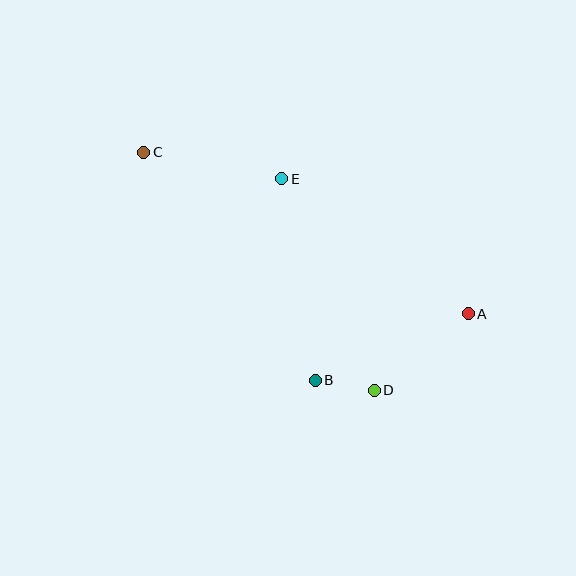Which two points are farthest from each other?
Points A and C are farthest from each other.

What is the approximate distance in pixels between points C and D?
The distance between C and D is approximately 331 pixels.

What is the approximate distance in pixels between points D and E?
The distance between D and E is approximately 231 pixels.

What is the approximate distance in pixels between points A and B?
The distance between A and B is approximately 167 pixels.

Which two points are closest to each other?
Points B and D are closest to each other.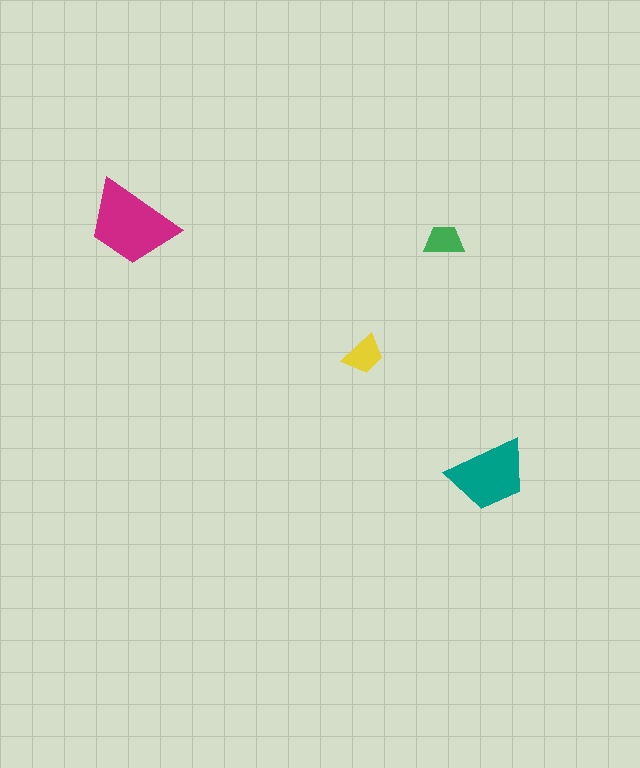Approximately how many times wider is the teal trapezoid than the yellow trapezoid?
About 2 times wider.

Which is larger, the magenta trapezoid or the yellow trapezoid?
The magenta one.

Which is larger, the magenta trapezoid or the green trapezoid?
The magenta one.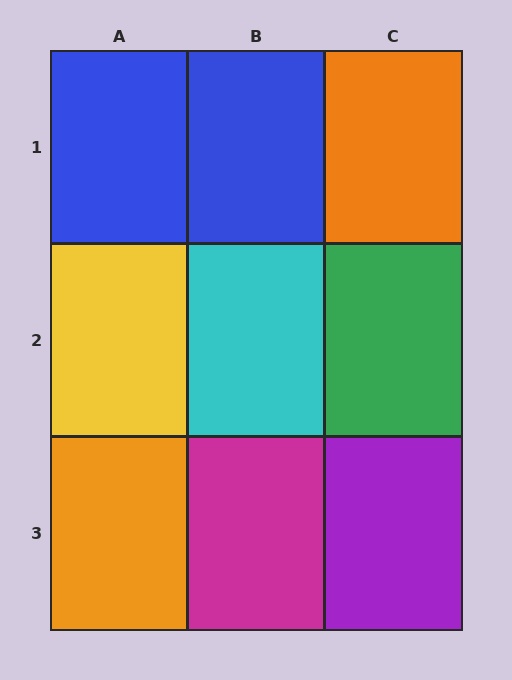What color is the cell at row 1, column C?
Orange.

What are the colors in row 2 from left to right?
Yellow, cyan, green.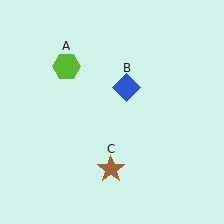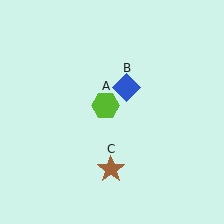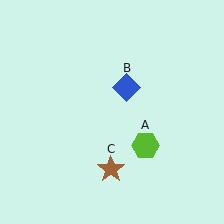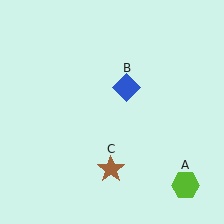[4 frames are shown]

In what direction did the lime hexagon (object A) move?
The lime hexagon (object A) moved down and to the right.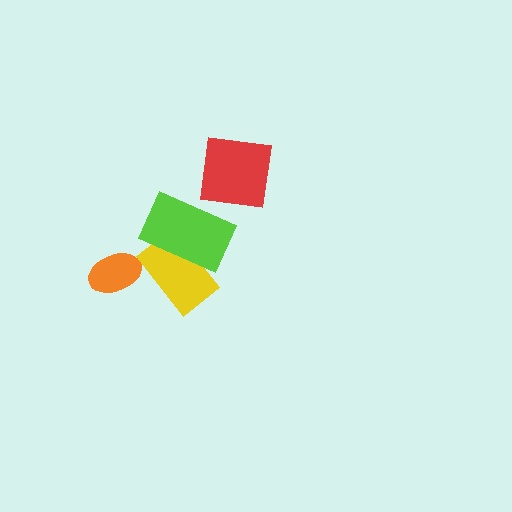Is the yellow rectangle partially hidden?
Yes, it is partially covered by another shape.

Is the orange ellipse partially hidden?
No, no other shape covers it.